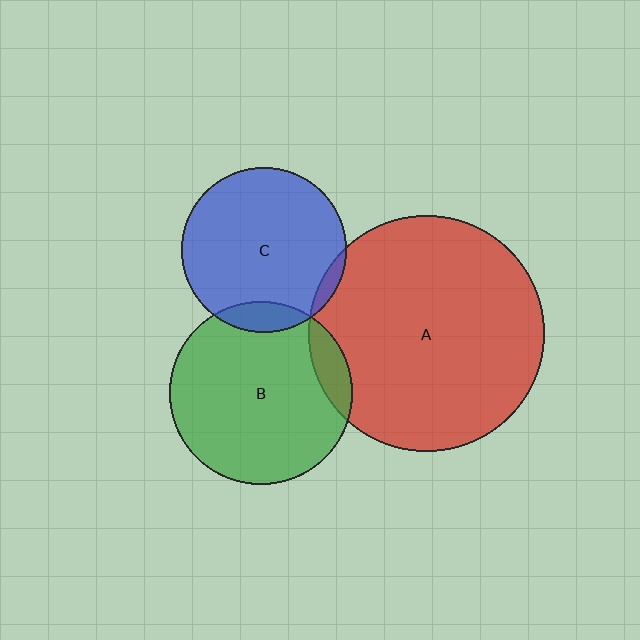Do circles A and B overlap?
Yes.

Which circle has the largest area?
Circle A (red).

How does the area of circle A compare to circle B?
Approximately 1.7 times.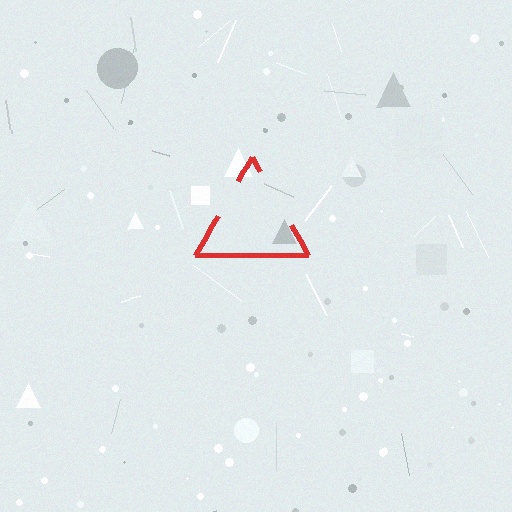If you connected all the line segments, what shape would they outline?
They would outline a triangle.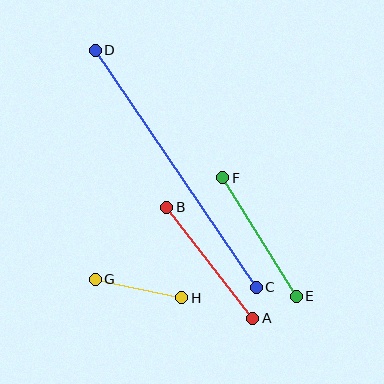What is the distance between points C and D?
The distance is approximately 287 pixels.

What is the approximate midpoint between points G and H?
The midpoint is at approximately (138, 289) pixels.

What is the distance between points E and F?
The distance is approximately 139 pixels.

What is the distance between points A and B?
The distance is approximately 141 pixels.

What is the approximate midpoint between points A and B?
The midpoint is at approximately (210, 263) pixels.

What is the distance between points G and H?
The distance is approximately 88 pixels.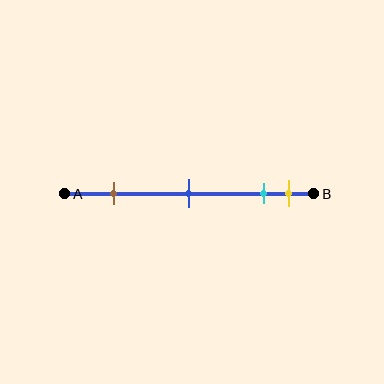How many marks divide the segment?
There are 4 marks dividing the segment.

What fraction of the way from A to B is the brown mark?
The brown mark is approximately 20% (0.2) of the way from A to B.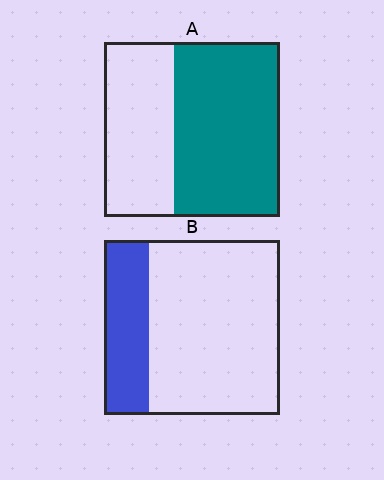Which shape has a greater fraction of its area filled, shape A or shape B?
Shape A.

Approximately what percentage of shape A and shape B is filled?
A is approximately 60% and B is approximately 25%.